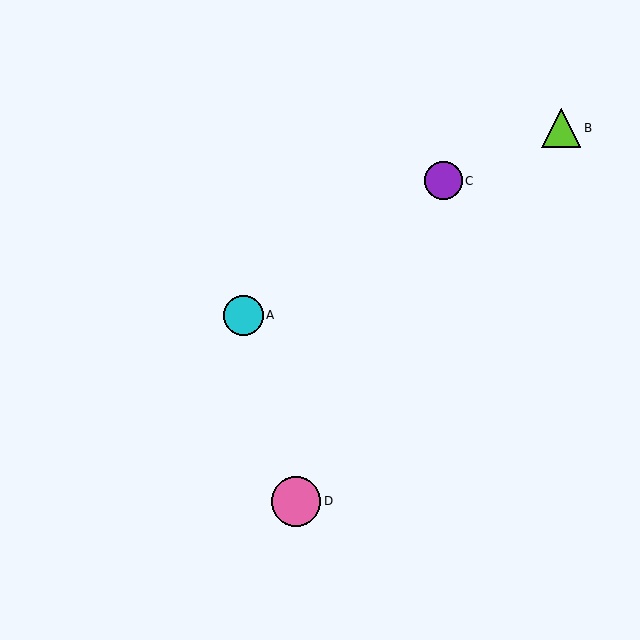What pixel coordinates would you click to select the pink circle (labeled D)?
Click at (296, 501) to select the pink circle D.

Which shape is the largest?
The pink circle (labeled D) is the largest.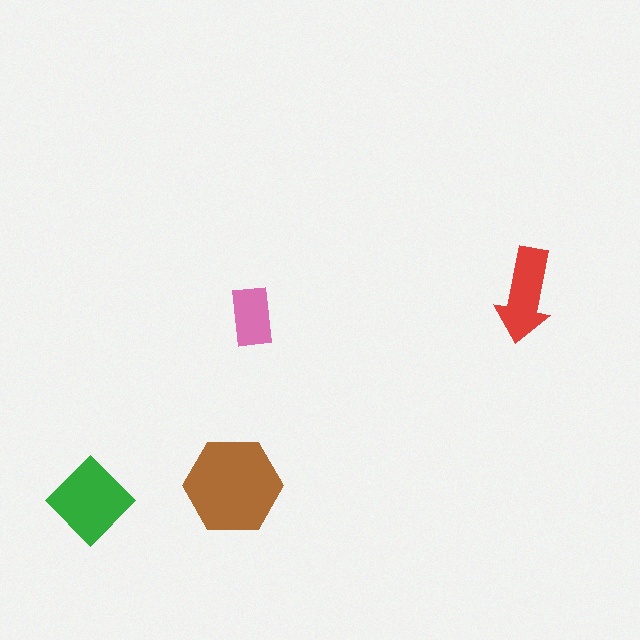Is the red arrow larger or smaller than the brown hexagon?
Smaller.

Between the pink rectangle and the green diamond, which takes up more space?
The green diamond.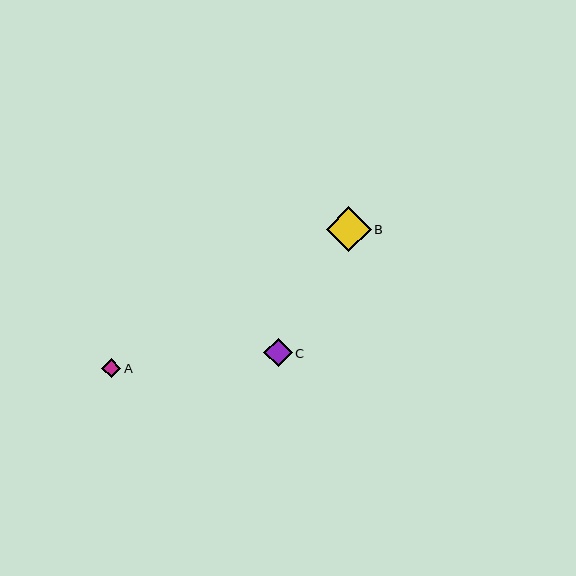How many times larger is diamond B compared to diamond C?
Diamond B is approximately 1.6 times the size of diamond C.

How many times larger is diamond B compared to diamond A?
Diamond B is approximately 2.4 times the size of diamond A.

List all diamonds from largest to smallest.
From largest to smallest: B, C, A.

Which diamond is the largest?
Diamond B is the largest with a size of approximately 45 pixels.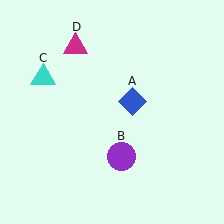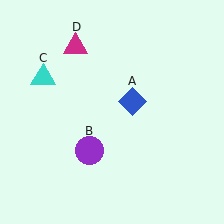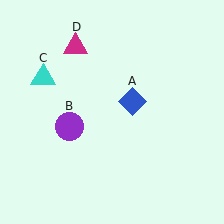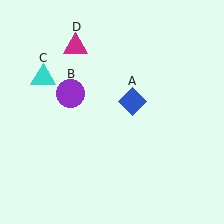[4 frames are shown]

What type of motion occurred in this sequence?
The purple circle (object B) rotated clockwise around the center of the scene.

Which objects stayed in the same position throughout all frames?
Blue diamond (object A) and cyan triangle (object C) and magenta triangle (object D) remained stationary.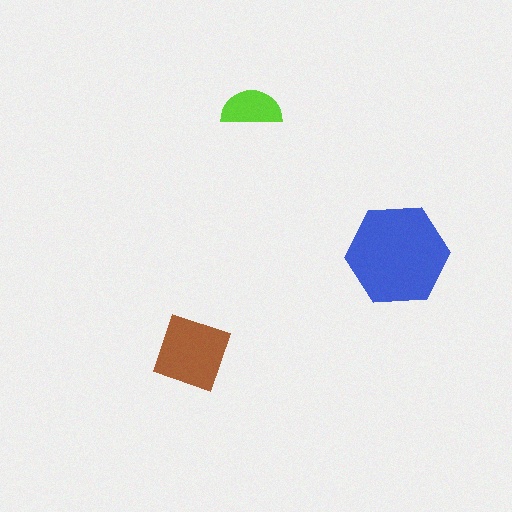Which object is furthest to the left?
The brown square is leftmost.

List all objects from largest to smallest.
The blue hexagon, the brown square, the lime semicircle.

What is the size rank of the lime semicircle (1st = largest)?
3rd.